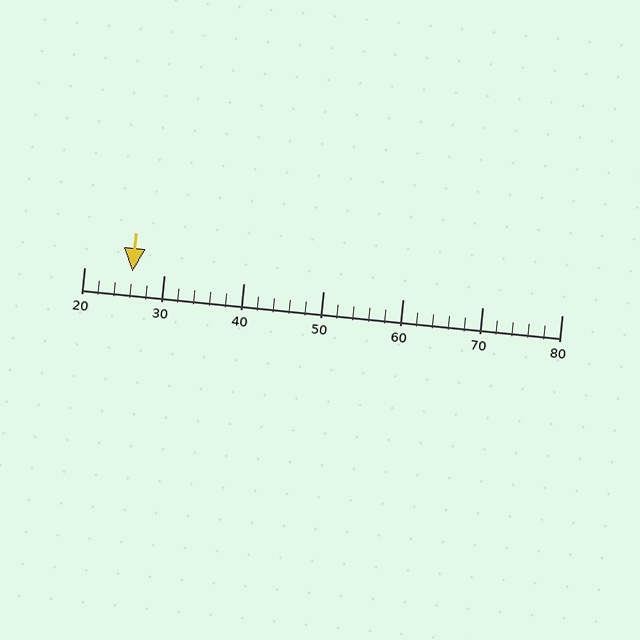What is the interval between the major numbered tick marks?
The major tick marks are spaced 10 units apart.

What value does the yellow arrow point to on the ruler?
The yellow arrow points to approximately 26.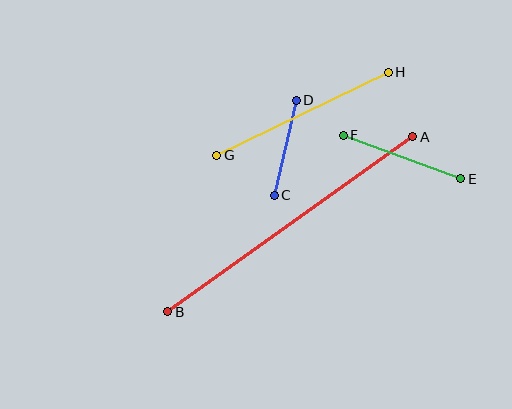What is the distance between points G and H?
The distance is approximately 190 pixels.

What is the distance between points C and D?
The distance is approximately 98 pixels.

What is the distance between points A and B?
The distance is approximately 301 pixels.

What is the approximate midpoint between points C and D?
The midpoint is at approximately (285, 148) pixels.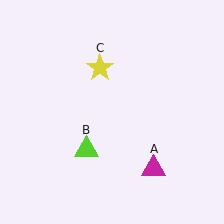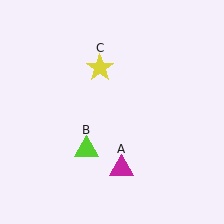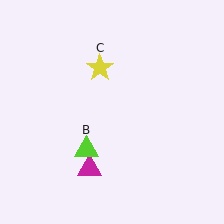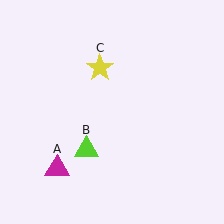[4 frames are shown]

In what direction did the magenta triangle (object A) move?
The magenta triangle (object A) moved left.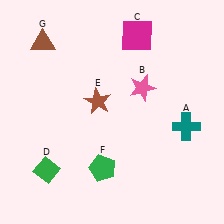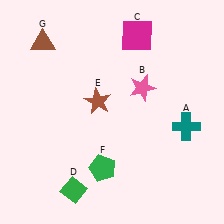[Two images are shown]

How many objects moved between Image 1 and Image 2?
1 object moved between the two images.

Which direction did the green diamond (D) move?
The green diamond (D) moved right.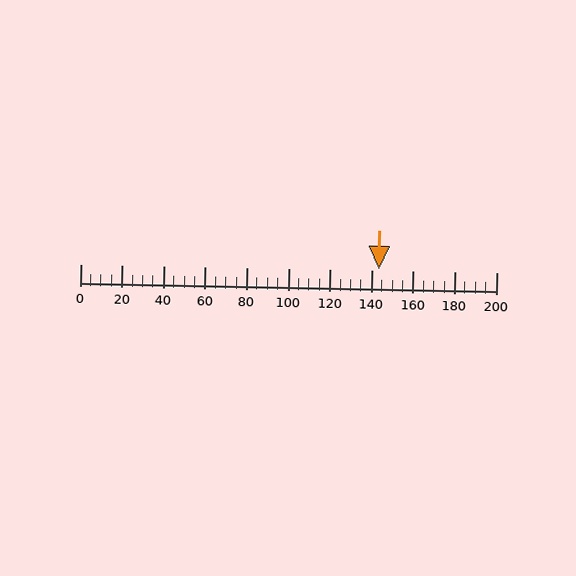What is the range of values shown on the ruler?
The ruler shows values from 0 to 200.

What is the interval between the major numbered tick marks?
The major tick marks are spaced 20 units apart.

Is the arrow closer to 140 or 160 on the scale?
The arrow is closer to 140.